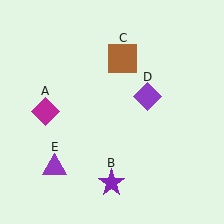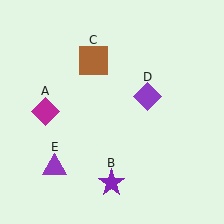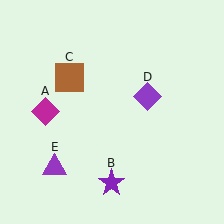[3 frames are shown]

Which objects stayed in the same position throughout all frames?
Magenta diamond (object A) and purple star (object B) and purple diamond (object D) and purple triangle (object E) remained stationary.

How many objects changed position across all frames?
1 object changed position: brown square (object C).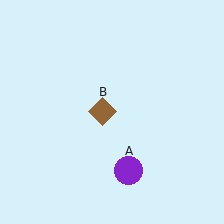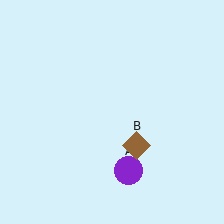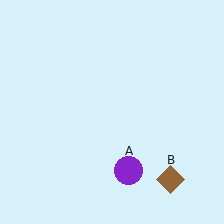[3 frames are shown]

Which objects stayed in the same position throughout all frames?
Purple circle (object A) remained stationary.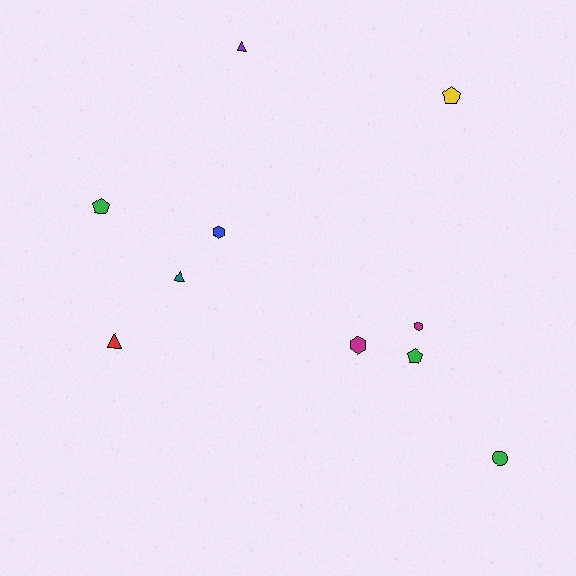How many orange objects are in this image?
There are no orange objects.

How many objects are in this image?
There are 10 objects.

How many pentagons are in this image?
There are 3 pentagons.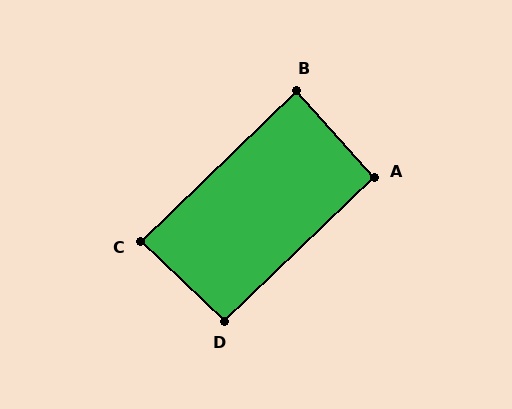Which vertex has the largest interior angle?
A, at approximately 92 degrees.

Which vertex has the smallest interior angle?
C, at approximately 88 degrees.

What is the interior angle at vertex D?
Approximately 92 degrees (approximately right).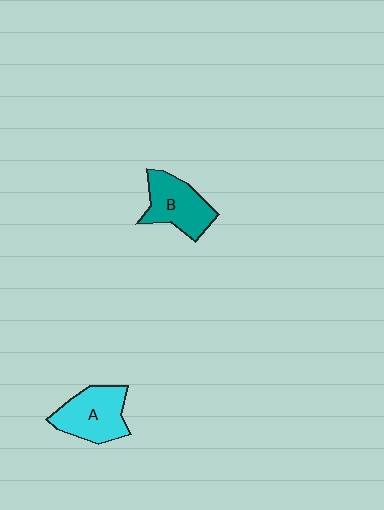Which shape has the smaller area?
Shape B (teal).